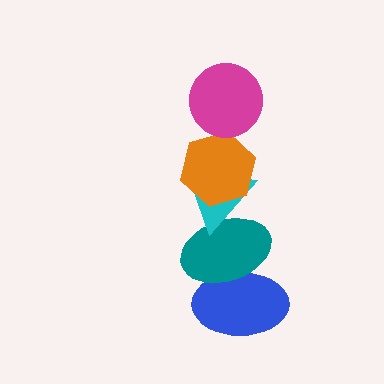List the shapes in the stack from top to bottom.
From top to bottom: the magenta circle, the orange hexagon, the cyan triangle, the teal ellipse, the blue ellipse.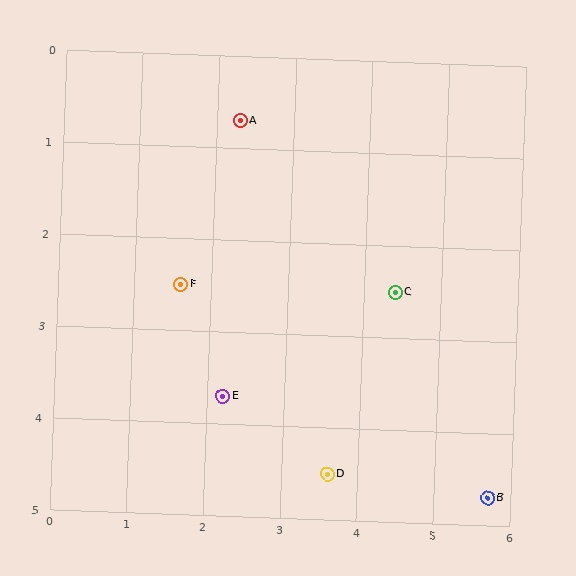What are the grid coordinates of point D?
Point D is at approximately (3.6, 4.5).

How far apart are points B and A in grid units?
Points B and A are about 5.2 grid units apart.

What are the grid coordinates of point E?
Point E is at approximately (2.2, 3.7).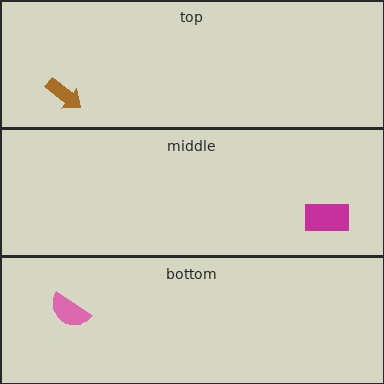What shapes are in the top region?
The brown arrow.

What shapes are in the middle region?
The magenta rectangle.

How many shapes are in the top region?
1.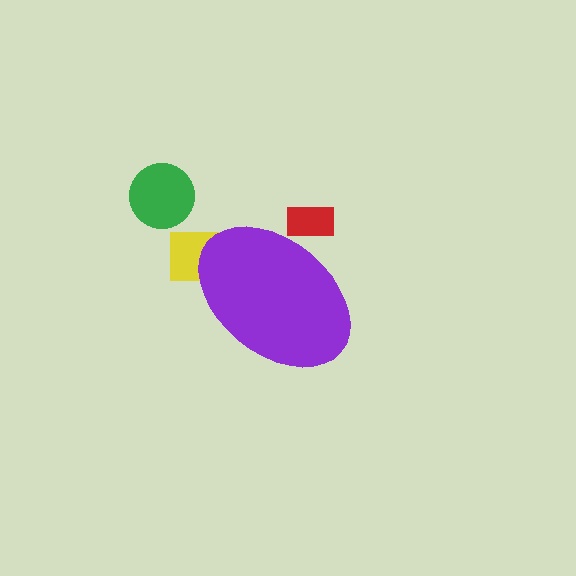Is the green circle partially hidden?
No, the green circle is fully visible.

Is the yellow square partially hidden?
Yes, the yellow square is partially hidden behind the purple ellipse.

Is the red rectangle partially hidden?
Yes, the red rectangle is partially hidden behind the purple ellipse.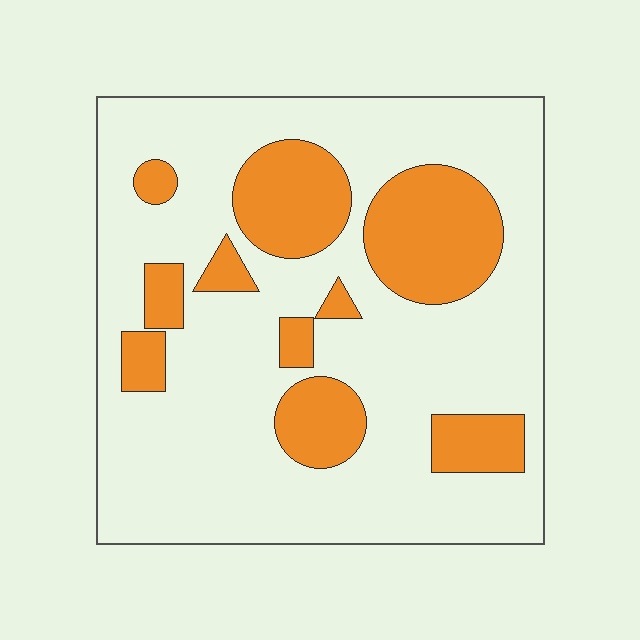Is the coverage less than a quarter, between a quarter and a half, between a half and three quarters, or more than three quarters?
Between a quarter and a half.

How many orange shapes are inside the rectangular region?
10.